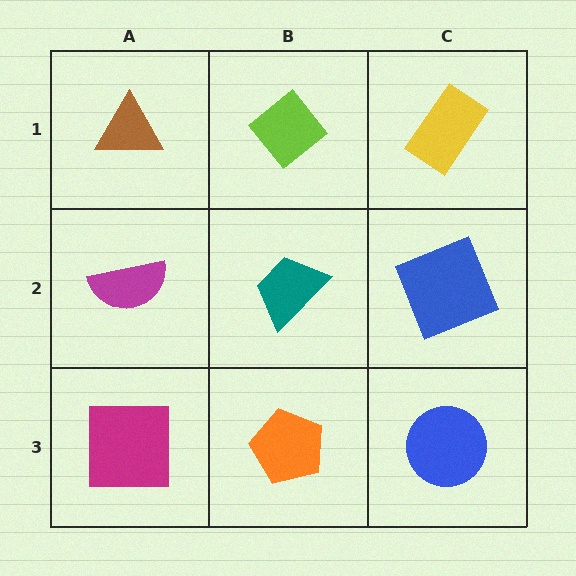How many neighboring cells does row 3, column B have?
3.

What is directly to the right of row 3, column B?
A blue circle.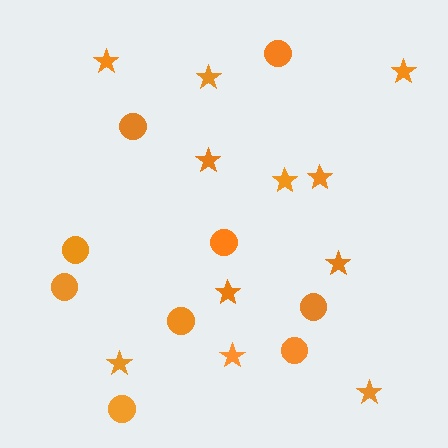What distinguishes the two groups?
There are 2 groups: one group of stars (11) and one group of circles (9).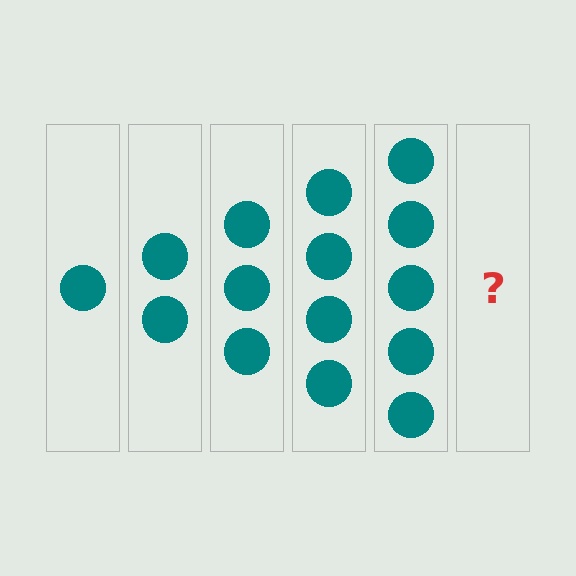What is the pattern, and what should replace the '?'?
The pattern is that each step adds one more circle. The '?' should be 6 circles.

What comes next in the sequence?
The next element should be 6 circles.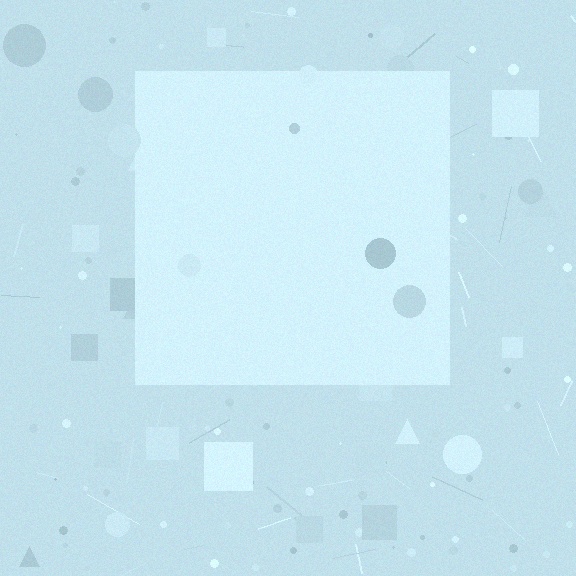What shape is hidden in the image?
A square is hidden in the image.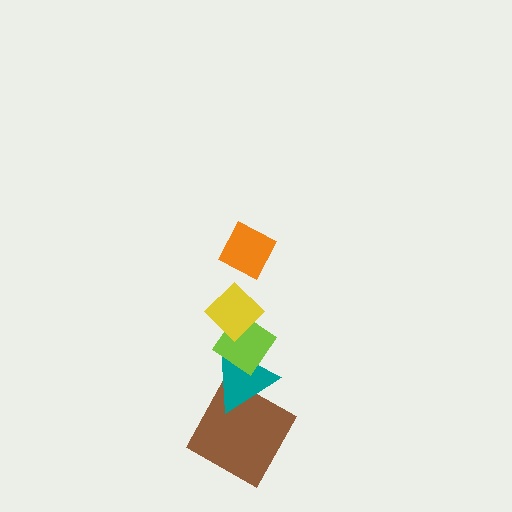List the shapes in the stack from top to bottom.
From top to bottom: the orange diamond, the yellow diamond, the lime diamond, the teal triangle, the brown square.